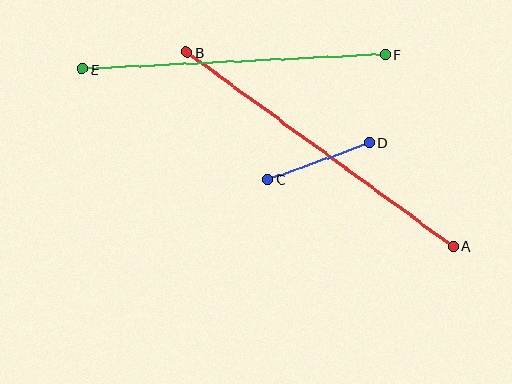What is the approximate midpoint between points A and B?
The midpoint is at approximately (320, 149) pixels.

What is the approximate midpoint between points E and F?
The midpoint is at approximately (234, 62) pixels.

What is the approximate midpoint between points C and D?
The midpoint is at approximately (319, 161) pixels.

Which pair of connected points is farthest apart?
Points A and B are farthest apart.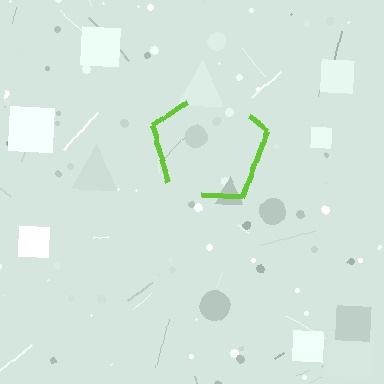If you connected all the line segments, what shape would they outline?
They would outline a pentagon.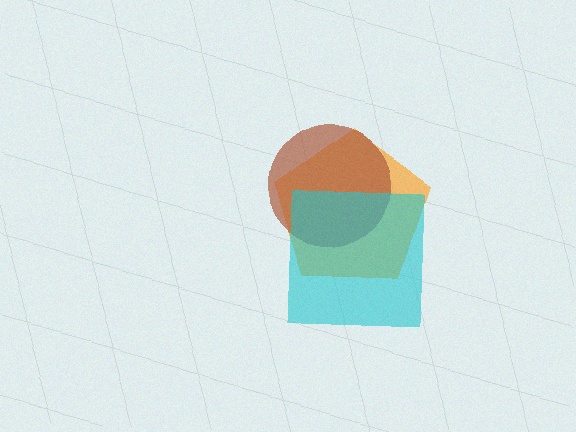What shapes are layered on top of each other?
The layered shapes are: an orange pentagon, a brown circle, a cyan square.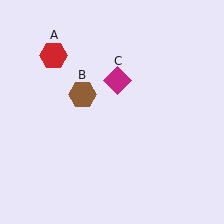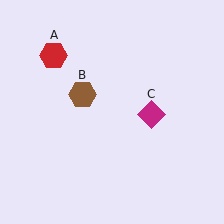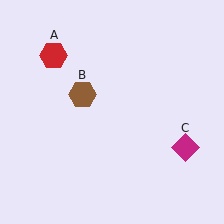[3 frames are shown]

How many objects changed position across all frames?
1 object changed position: magenta diamond (object C).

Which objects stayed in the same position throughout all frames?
Red hexagon (object A) and brown hexagon (object B) remained stationary.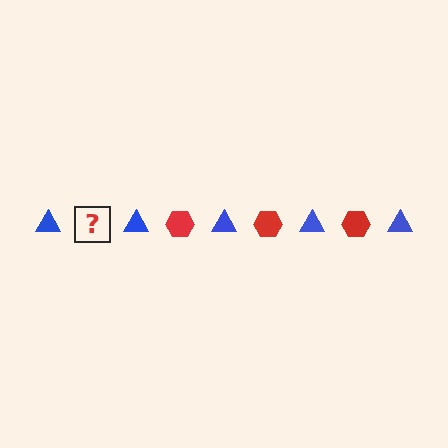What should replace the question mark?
The question mark should be replaced with a red hexagon.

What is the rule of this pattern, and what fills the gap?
The rule is that the pattern alternates between blue triangle and red hexagon. The gap should be filled with a red hexagon.